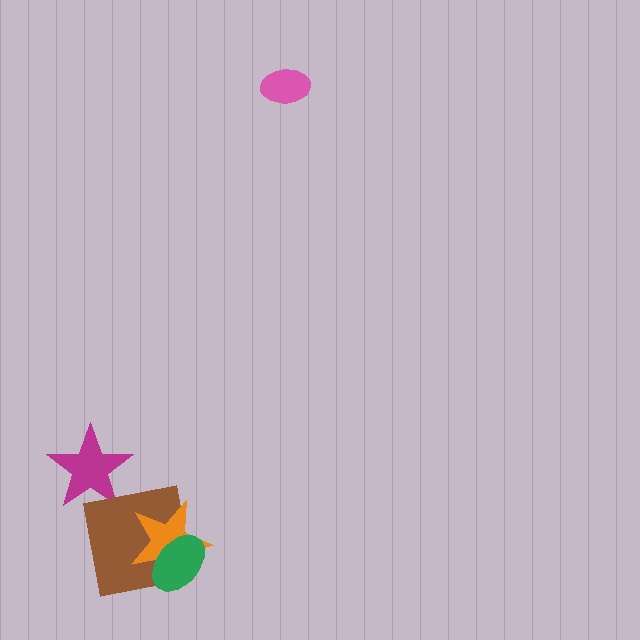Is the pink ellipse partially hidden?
No, no other shape covers it.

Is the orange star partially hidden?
Yes, it is partially covered by another shape.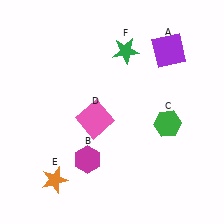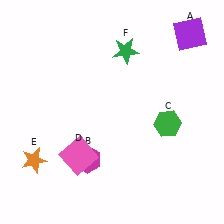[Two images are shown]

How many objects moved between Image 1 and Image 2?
3 objects moved between the two images.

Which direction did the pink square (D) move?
The pink square (D) moved down.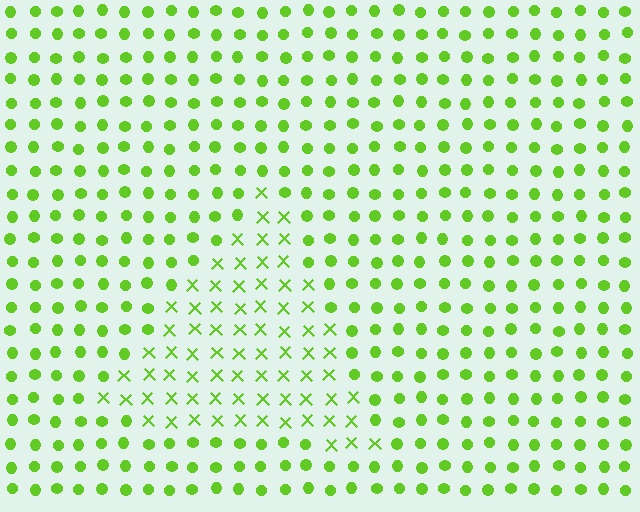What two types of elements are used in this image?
The image uses X marks inside the triangle region and circles outside it.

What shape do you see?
I see a triangle.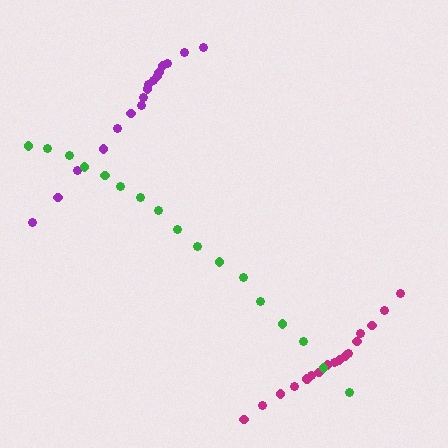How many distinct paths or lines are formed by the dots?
There are 3 distinct paths.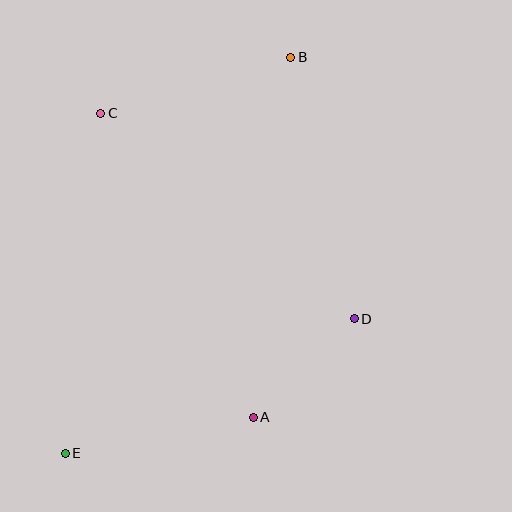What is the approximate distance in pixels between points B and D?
The distance between B and D is approximately 269 pixels.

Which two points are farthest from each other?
Points B and E are farthest from each other.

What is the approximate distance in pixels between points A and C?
The distance between A and C is approximately 340 pixels.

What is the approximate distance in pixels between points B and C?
The distance between B and C is approximately 198 pixels.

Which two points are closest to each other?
Points A and D are closest to each other.